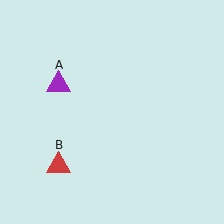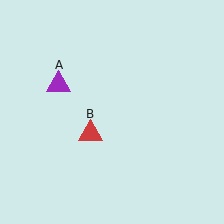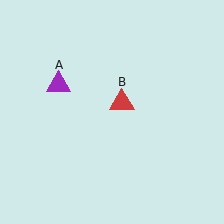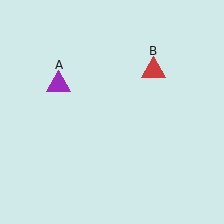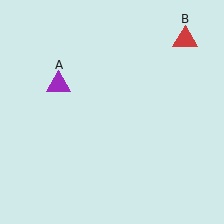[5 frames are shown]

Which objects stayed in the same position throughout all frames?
Purple triangle (object A) remained stationary.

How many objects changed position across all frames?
1 object changed position: red triangle (object B).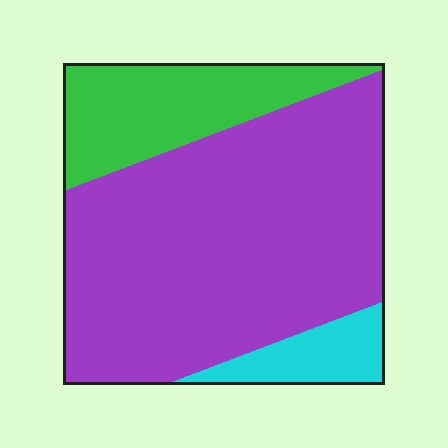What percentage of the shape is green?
Green takes up less than a quarter of the shape.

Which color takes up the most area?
Purple, at roughly 70%.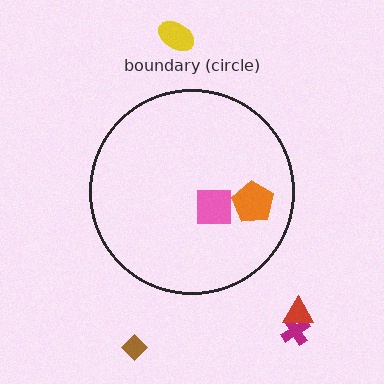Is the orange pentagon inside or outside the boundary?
Inside.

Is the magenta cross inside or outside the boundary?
Outside.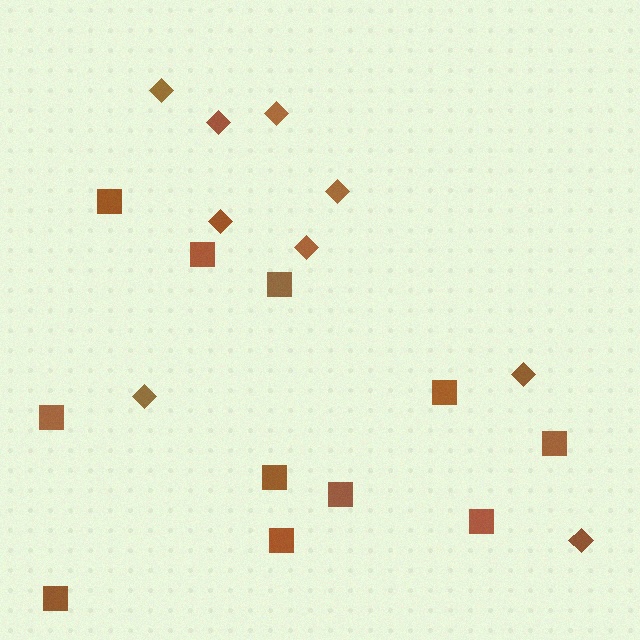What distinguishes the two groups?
There are 2 groups: one group of diamonds (9) and one group of squares (11).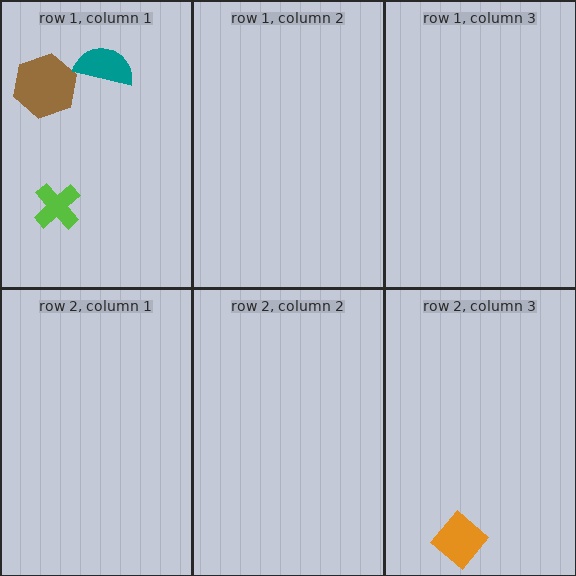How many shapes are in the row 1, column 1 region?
3.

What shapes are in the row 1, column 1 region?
The lime cross, the brown hexagon, the teal semicircle.